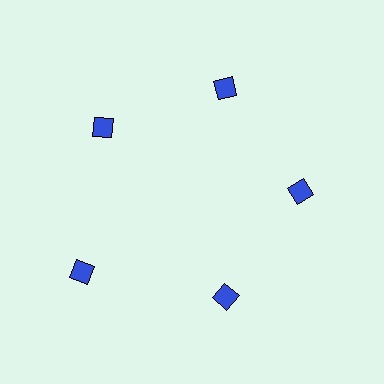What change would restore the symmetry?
The symmetry would be restored by moving it inward, back onto the ring so that all 5 diamonds sit at equal angles and equal distance from the center.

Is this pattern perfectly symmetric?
No. The 5 blue diamonds are arranged in a ring, but one element near the 8 o'clock position is pushed outward from the center, breaking the 5-fold rotational symmetry.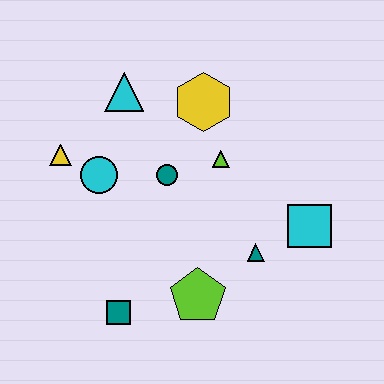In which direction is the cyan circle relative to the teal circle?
The cyan circle is to the left of the teal circle.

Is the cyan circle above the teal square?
Yes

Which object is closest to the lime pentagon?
The teal triangle is closest to the lime pentagon.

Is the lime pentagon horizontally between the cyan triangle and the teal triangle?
Yes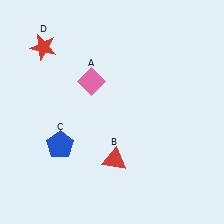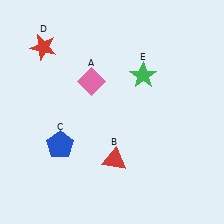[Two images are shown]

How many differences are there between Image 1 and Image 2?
There is 1 difference between the two images.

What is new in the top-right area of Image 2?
A green star (E) was added in the top-right area of Image 2.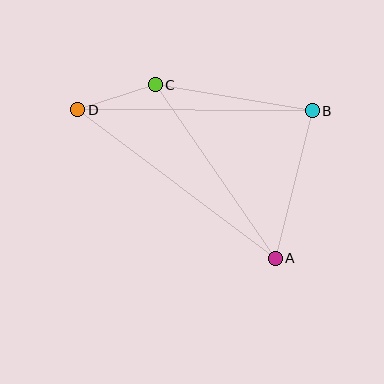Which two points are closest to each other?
Points C and D are closest to each other.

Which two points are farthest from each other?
Points A and D are farthest from each other.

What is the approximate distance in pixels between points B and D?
The distance between B and D is approximately 234 pixels.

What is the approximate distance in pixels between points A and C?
The distance between A and C is approximately 211 pixels.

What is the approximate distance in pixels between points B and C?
The distance between B and C is approximately 159 pixels.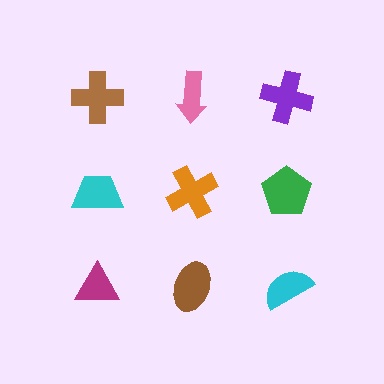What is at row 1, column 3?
A purple cross.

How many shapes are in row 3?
3 shapes.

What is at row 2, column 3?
A green pentagon.